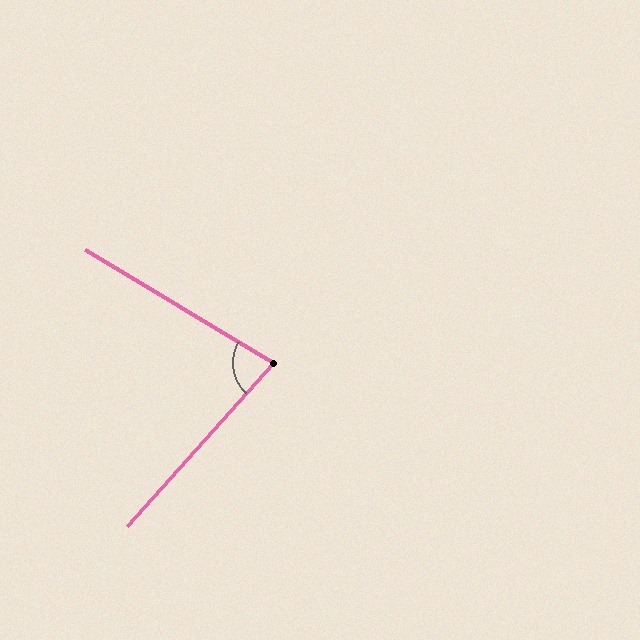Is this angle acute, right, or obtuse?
It is acute.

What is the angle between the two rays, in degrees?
Approximately 79 degrees.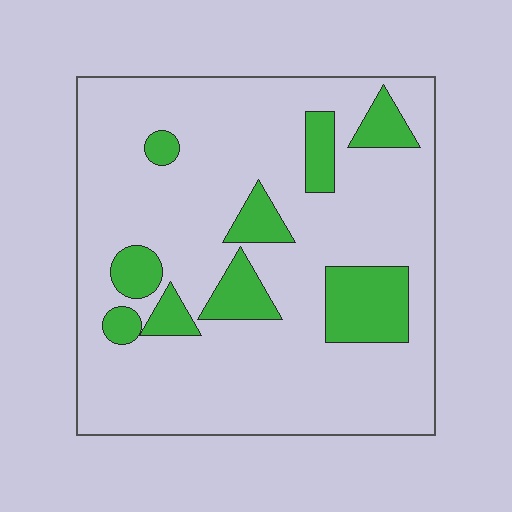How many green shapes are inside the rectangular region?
9.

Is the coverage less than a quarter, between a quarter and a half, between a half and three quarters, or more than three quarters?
Less than a quarter.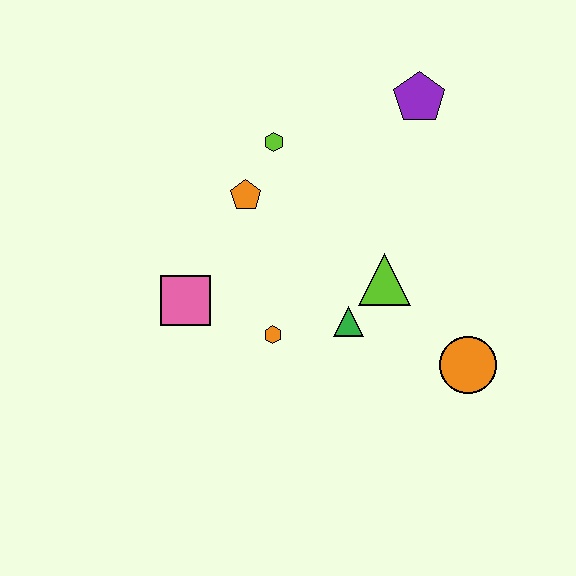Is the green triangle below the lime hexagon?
Yes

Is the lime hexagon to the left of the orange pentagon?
No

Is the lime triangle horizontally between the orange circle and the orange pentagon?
Yes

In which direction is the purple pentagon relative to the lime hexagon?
The purple pentagon is to the right of the lime hexagon.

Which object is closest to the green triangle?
The lime triangle is closest to the green triangle.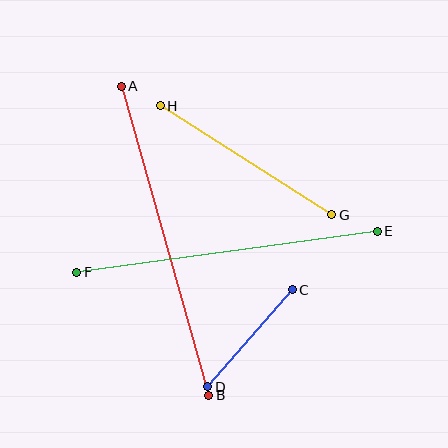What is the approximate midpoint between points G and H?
The midpoint is at approximately (246, 160) pixels.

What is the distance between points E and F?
The distance is approximately 304 pixels.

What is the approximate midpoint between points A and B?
The midpoint is at approximately (165, 241) pixels.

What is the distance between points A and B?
The distance is approximately 321 pixels.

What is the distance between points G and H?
The distance is approximately 203 pixels.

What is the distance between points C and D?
The distance is approximately 128 pixels.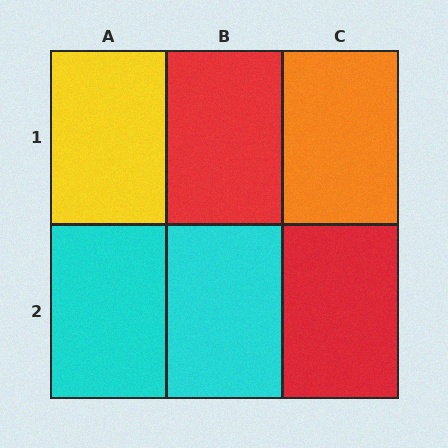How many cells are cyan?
2 cells are cyan.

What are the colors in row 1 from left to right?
Yellow, red, orange.